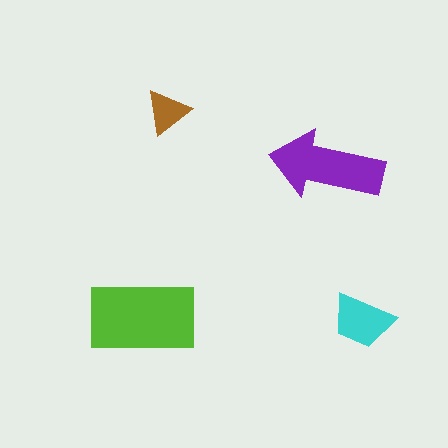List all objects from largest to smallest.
The lime rectangle, the purple arrow, the cyan trapezoid, the brown triangle.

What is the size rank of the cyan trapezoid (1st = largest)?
3rd.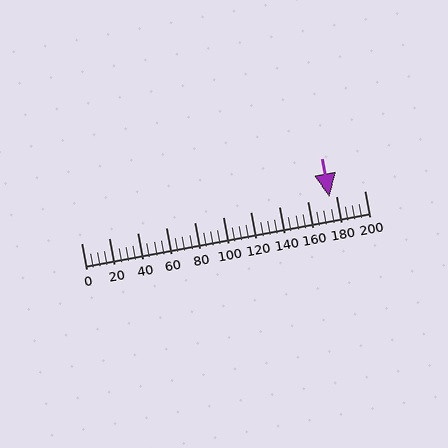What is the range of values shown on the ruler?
The ruler shows values from 0 to 200.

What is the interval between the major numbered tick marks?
The major tick marks are spaced 20 units apart.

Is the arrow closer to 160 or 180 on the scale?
The arrow is closer to 180.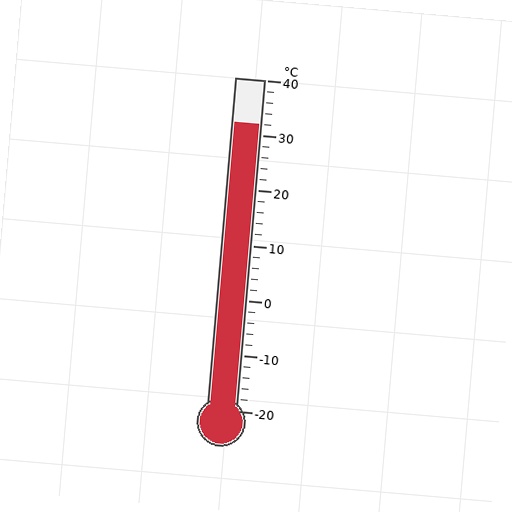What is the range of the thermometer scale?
The thermometer scale ranges from -20°C to 40°C.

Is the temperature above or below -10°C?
The temperature is above -10°C.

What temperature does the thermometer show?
The thermometer shows approximately 32°C.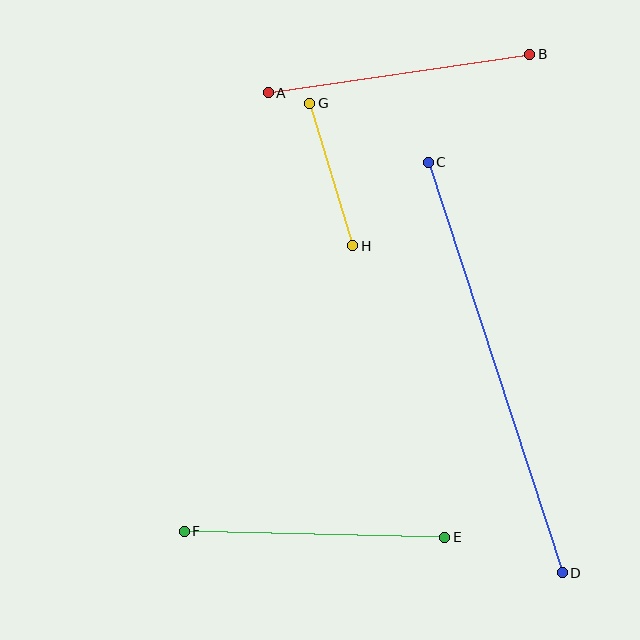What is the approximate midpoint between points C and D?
The midpoint is at approximately (495, 368) pixels.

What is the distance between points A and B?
The distance is approximately 264 pixels.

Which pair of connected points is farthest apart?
Points C and D are farthest apart.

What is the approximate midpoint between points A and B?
The midpoint is at approximately (399, 74) pixels.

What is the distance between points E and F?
The distance is approximately 261 pixels.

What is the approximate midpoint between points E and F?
The midpoint is at approximately (314, 534) pixels.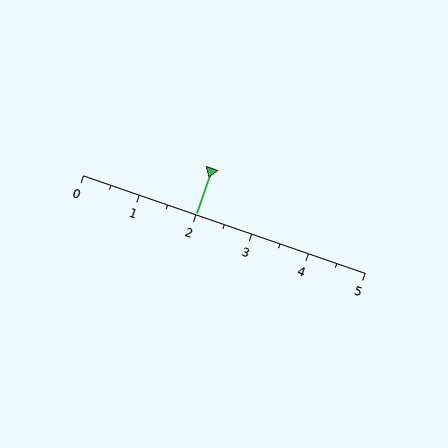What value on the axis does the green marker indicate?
The marker indicates approximately 2.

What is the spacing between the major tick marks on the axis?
The major ticks are spaced 1 apart.